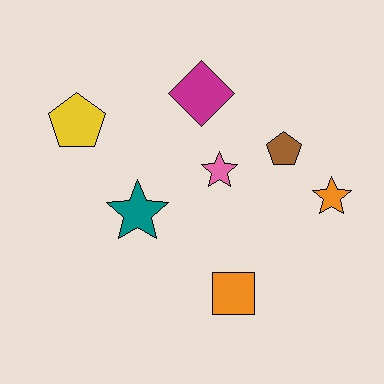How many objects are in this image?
There are 7 objects.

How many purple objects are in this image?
There are no purple objects.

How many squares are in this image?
There is 1 square.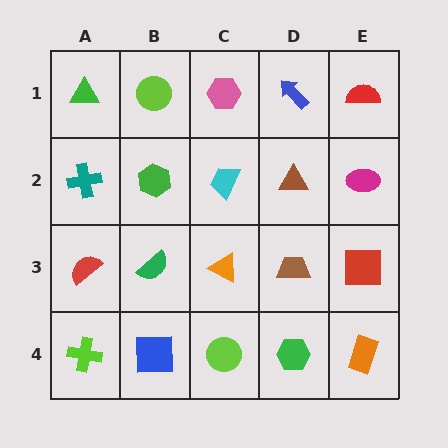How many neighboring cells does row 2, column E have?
3.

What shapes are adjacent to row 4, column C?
An orange triangle (row 3, column C), a blue square (row 4, column B), a green hexagon (row 4, column D).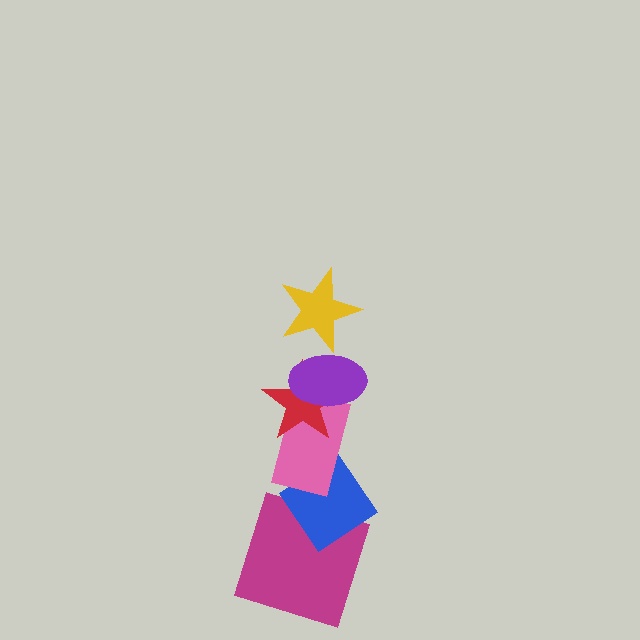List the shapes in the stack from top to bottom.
From top to bottom: the yellow star, the purple ellipse, the red star, the pink rectangle, the blue diamond, the magenta square.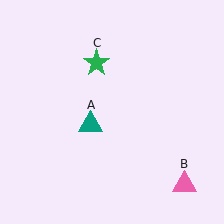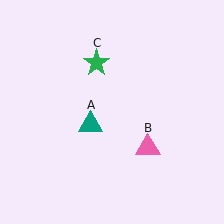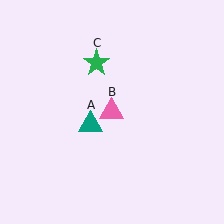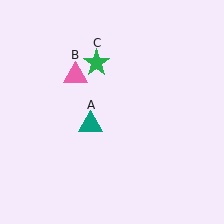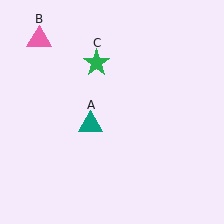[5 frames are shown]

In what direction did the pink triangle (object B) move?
The pink triangle (object B) moved up and to the left.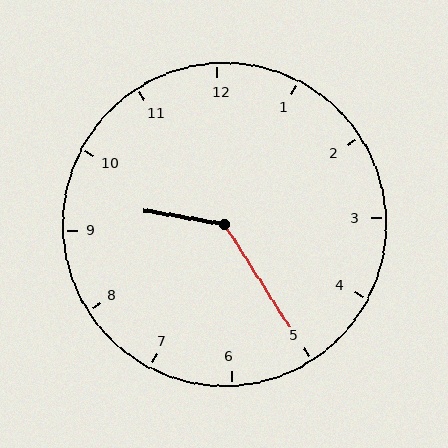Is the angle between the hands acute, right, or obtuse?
It is obtuse.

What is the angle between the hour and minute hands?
Approximately 132 degrees.